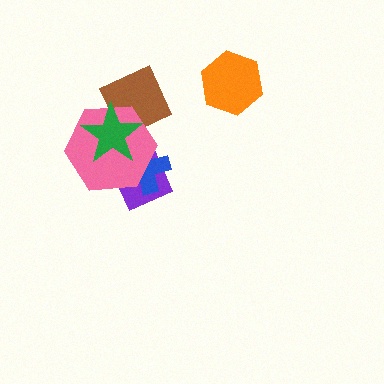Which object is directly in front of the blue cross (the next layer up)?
The pink hexagon is directly in front of the blue cross.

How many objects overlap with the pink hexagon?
4 objects overlap with the pink hexagon.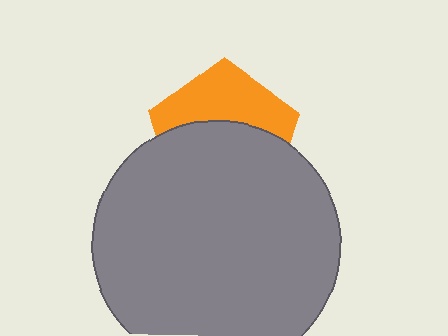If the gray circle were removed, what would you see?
You would see the complete orange pentagon.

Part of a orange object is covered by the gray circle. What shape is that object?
It is a pentagon.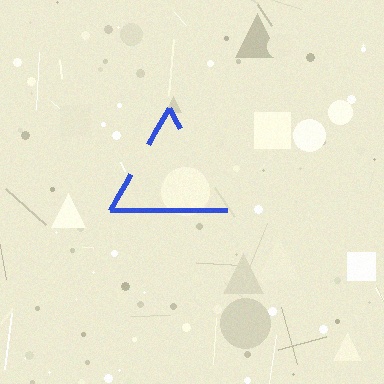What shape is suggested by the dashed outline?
The dashed outline suggests a triangle.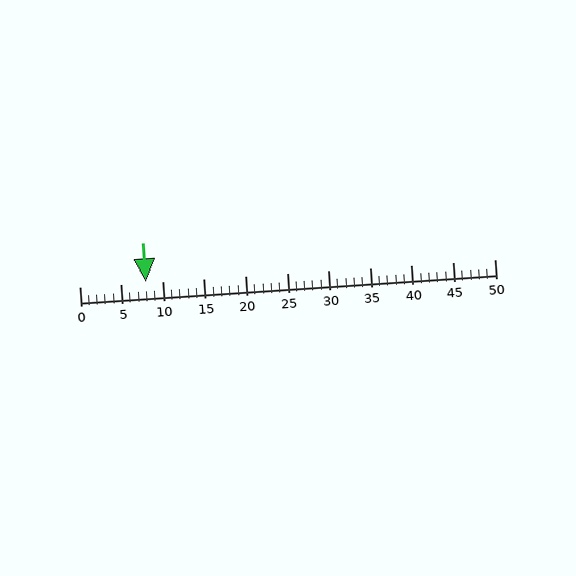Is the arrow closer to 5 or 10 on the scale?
The arrow is closer to 10.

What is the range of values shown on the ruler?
The ruler shows values from 0 to 50.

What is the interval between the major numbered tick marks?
The major tick marks are spaced 5 units apart.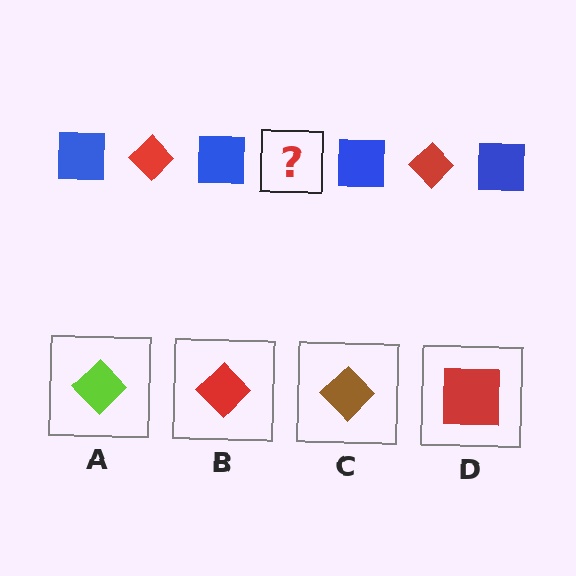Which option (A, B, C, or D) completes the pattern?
B.